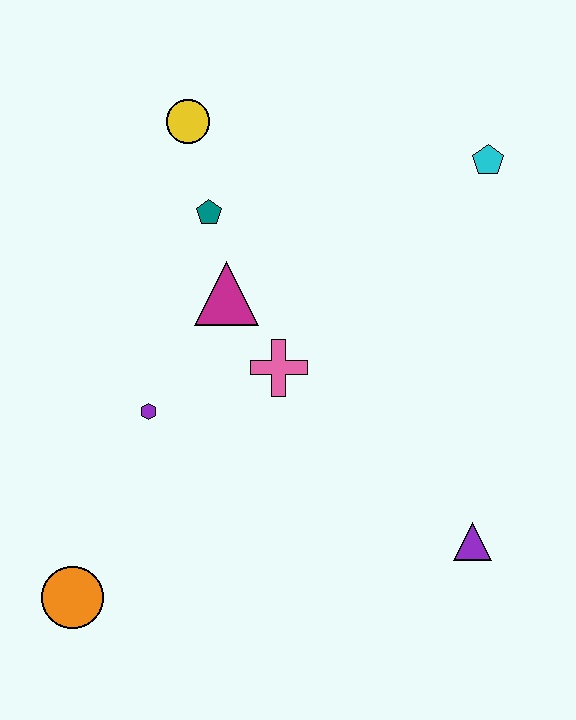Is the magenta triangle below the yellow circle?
Yes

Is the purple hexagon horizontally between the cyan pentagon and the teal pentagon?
No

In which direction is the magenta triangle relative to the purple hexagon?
The magenta triangle is above the purple hexagon.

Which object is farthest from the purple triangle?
The yellow circle is farthest from the purple triangle.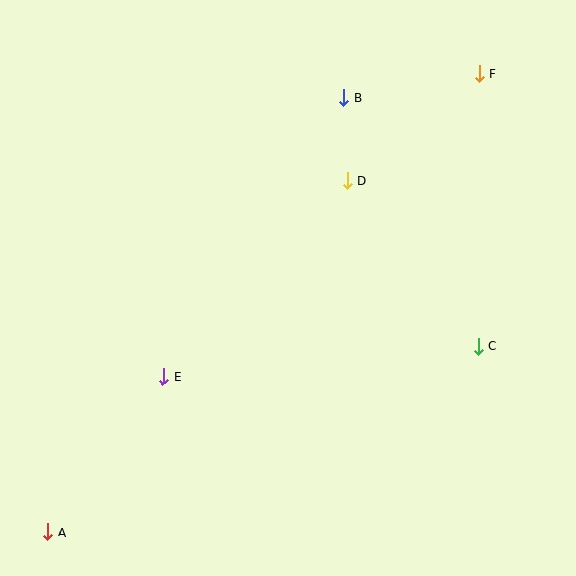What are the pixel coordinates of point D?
Point D is at (347, 180).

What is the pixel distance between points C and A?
The distance between C and A is 469 pixels.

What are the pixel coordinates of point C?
Point C is at (478, 346).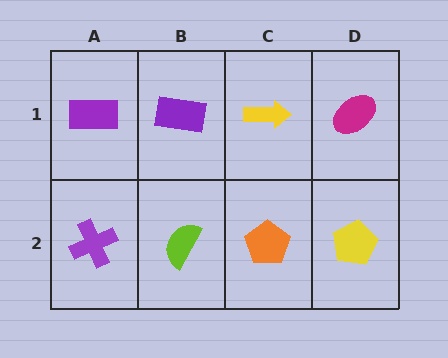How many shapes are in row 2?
4 shapes.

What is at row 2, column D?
A yellow pentagon.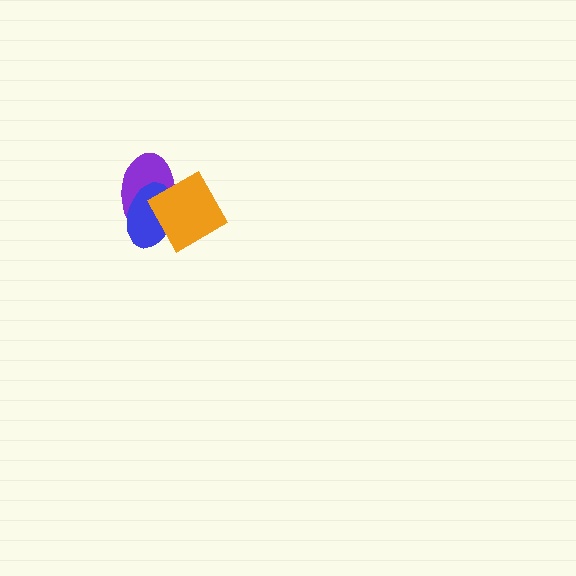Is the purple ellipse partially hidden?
Yes, it is partially covered by another shape.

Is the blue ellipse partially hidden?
Yes, it is partially covered by another shape.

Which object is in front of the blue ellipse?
The orange diamond is in front of the blue ellipse.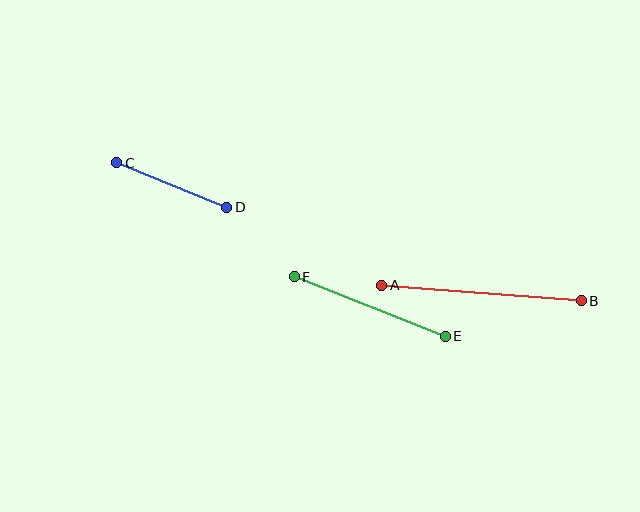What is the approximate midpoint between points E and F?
The midpoint is at approximately (370, 306) pixels.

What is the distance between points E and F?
The distance is approximately 162 pixels.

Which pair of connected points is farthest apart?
Points A and B are farthest apart.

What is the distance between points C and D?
The distance is approximately 119 pixels.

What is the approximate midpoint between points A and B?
The midpoint is at approximately (482, 293) pixels.